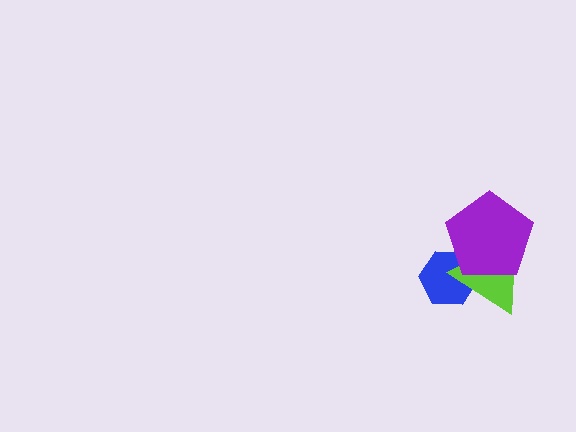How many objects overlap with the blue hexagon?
2 objects overlap with the blue hexagon.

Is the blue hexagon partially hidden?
Yes, it is partially covered by another shape.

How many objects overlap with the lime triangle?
2 objects overlap with the lime triangle.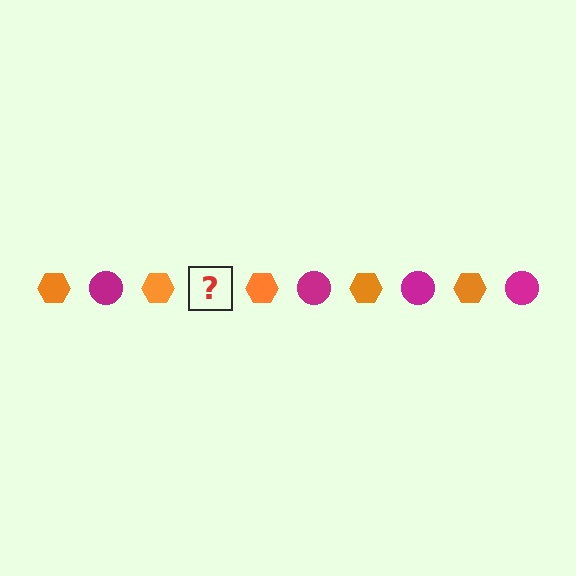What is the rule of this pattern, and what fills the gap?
The rule is that the pattern alternates between orange hexagon and magenta circle. The gap should be filled with a magenta circle.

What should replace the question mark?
The question mark should be replaced with a magenta circle.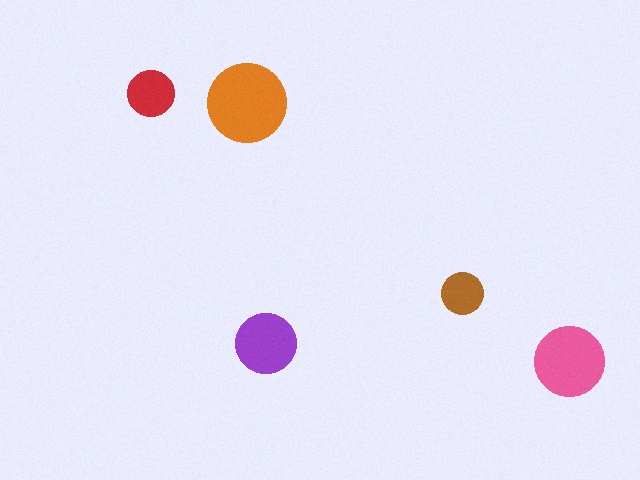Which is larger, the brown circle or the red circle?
The red one.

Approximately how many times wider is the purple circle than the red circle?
About 1.5 times wider.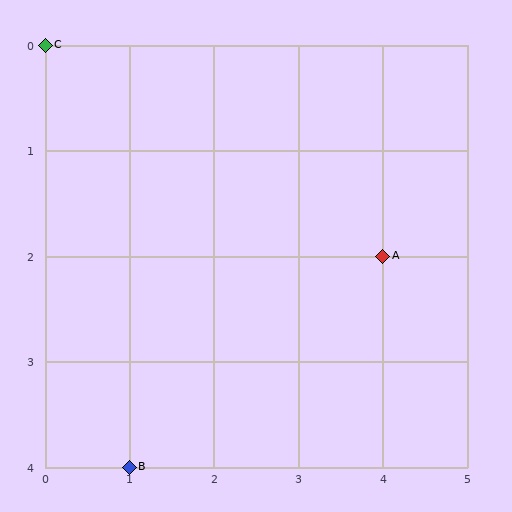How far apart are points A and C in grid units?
Points A and C are 4 columns and 2 rows apart (about 4.5 grid units diagonally).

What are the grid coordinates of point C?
Point C is at grid coordinates (0, 0).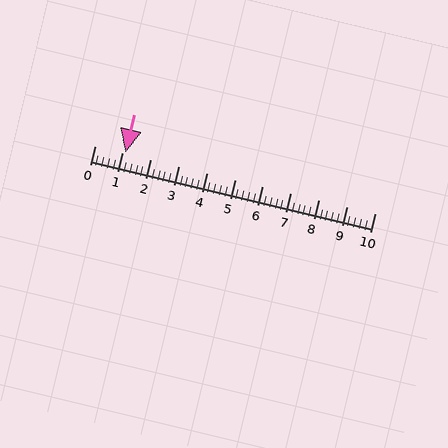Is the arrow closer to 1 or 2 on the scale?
The arrow is closer to 1.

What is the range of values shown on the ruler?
The ruler shows values from 0 to 10.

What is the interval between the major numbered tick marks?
The major tick marks are spaced 1 units apart.